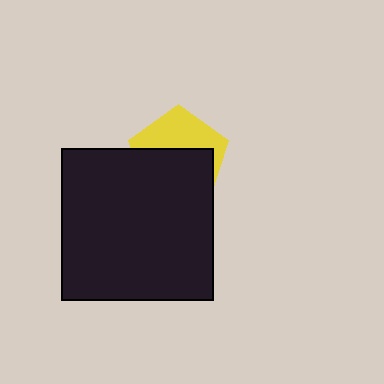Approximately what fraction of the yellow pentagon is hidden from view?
Roughly 58% of the yellow pentagon is hidden behind the black square.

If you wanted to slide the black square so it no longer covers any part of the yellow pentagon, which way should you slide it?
Slide it down — that is the most direct way to separate the two shapes.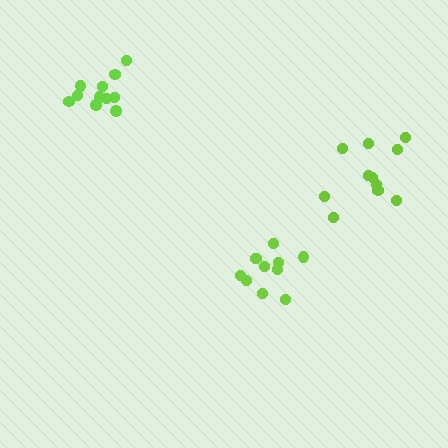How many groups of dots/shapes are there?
There are 3 groups.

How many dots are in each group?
Group 1: 11 dots, Group 2: 11 dots, Group 3: 11 dots (33 total).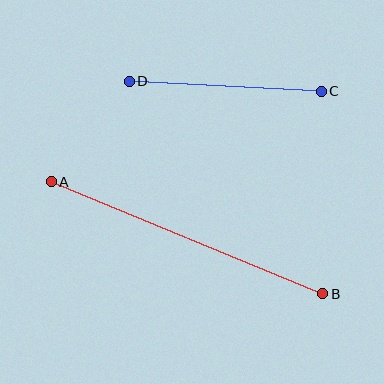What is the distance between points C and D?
The distance is approximately 192 pixels.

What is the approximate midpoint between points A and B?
The midpoint is at approximately (187, 238) pixels.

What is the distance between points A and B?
The distance is approximately 294 pixels.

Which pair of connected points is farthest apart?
Points A and B are farthest apart.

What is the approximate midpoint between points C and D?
The midpoint is at approximately (225, 86) pixels.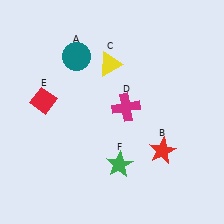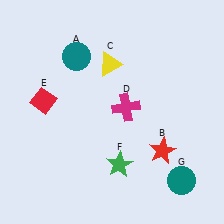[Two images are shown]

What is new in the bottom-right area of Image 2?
A teal circle (G) was added in the bottom-right area of Image 2.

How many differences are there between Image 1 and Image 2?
There is 1 difference between the two images.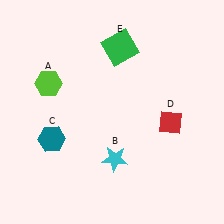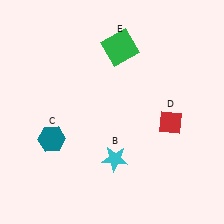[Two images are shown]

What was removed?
The lime hexagon (A) was removed in Image 2.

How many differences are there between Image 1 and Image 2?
There is 1 difference between the two images.